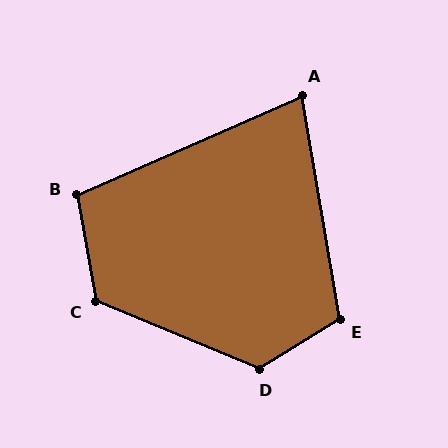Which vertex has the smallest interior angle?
A, at approximately 76 degrees.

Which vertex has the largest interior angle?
D, at approximately 125 degrees.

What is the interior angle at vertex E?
Approximately 113 degrees (obtuse).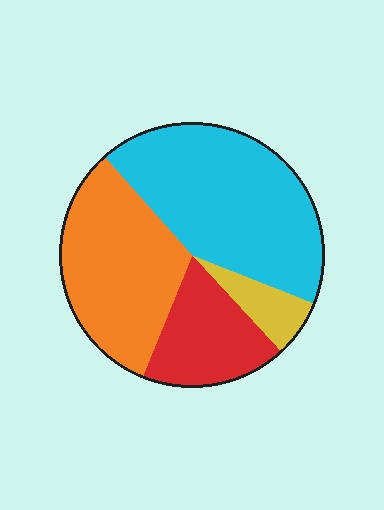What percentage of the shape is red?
Red covers around 20% of the shape.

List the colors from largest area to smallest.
From largest to smallest: cyan, orange, red, yellow.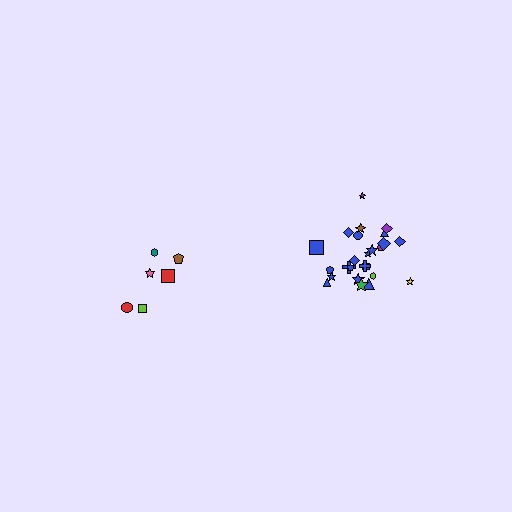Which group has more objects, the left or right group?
The right group.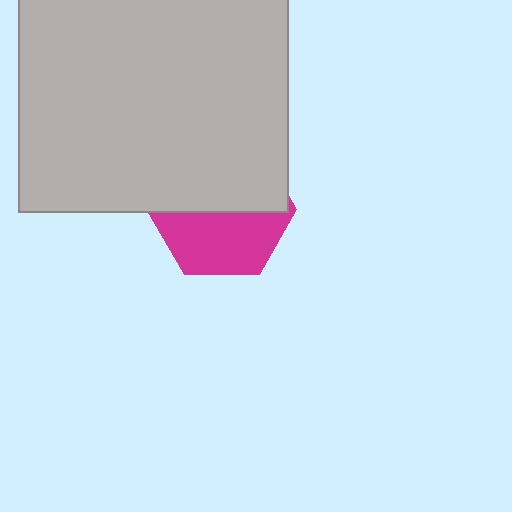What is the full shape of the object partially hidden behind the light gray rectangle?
The partially hidden object is a magenta hexagon.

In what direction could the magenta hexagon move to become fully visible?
The magenta hexagon could move down. That would shift it out from behind the light gray rectangle entirely.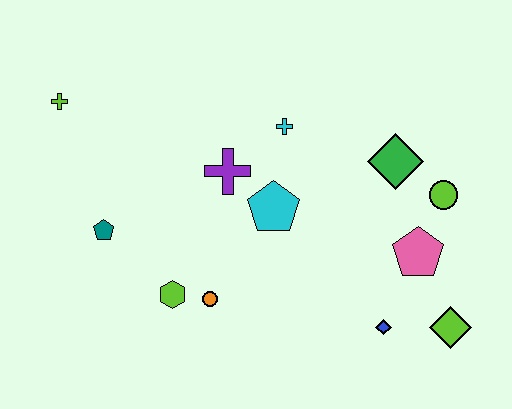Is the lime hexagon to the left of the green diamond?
Yes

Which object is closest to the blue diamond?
The lime diamond is closest to the blue diamond.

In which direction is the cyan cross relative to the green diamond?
The cyan cross is to the left of the green diamond.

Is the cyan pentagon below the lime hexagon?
No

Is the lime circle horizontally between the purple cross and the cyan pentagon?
No